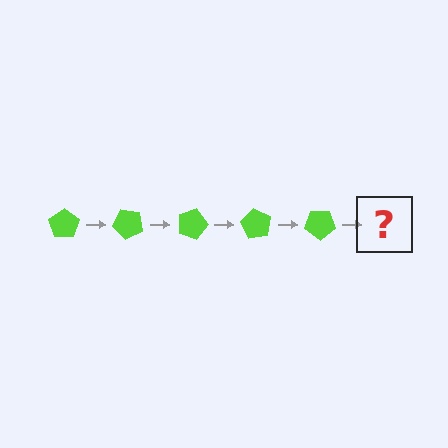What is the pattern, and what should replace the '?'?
The pattern is that the pentagon rotates 45 degrees each step. The '?' should be a lime pentagon rotated 225 degrees.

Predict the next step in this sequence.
The next step is a lime pentagon rotated 225 degrees.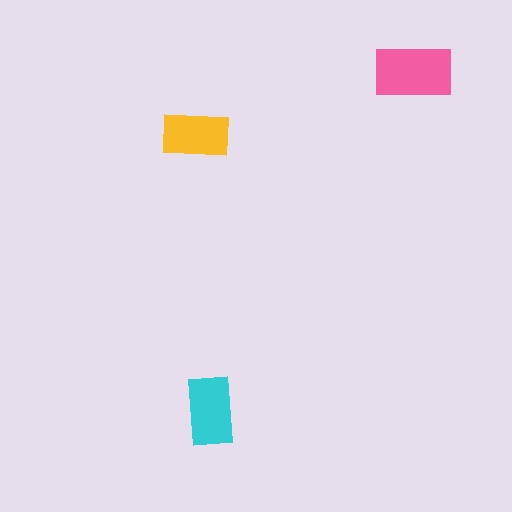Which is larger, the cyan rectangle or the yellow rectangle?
The cyan one.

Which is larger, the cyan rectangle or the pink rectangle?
The pink one.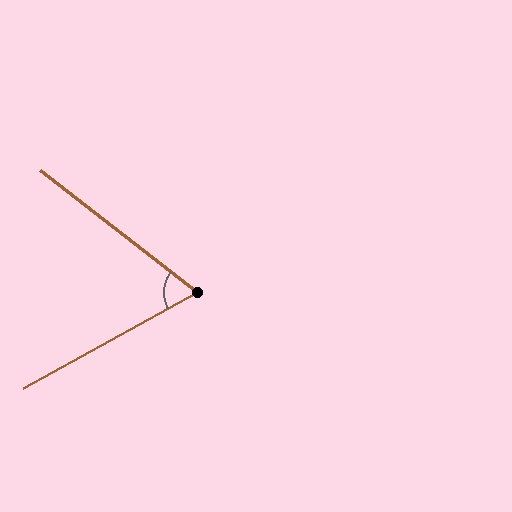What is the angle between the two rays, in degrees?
Approximately 67 degrees.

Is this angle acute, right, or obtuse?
It is acute.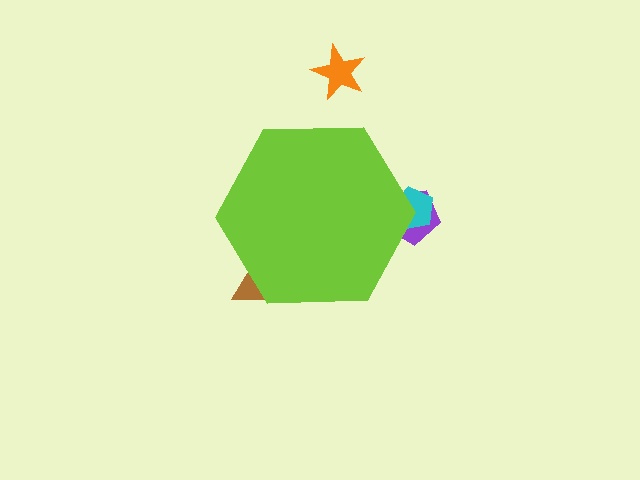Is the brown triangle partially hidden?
Yes, the brown triangle is partially hidden behind the lime hexagon.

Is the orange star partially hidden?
No, the orange star is fully visible.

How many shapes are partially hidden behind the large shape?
3 shapes are partially hidden.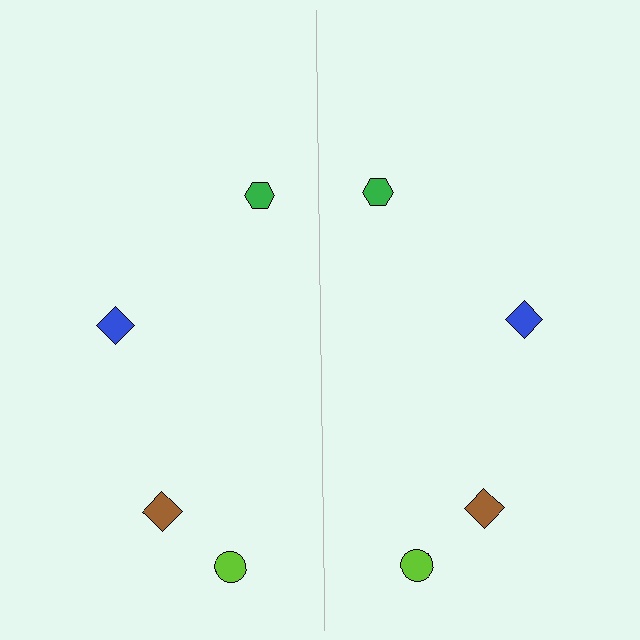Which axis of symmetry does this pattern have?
The pattern has a vertical axis of symmetry running through the center of the image.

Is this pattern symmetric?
Yes, this pattern has bilateral (reflection) symmetry.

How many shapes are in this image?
There are 8 shapes in this image.